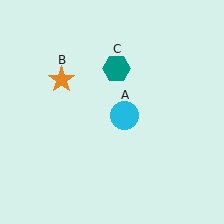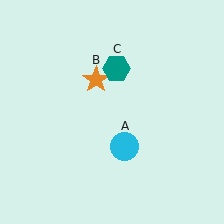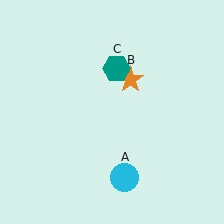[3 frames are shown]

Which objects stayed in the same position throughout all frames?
Teal hexagon (object C) remained stationary.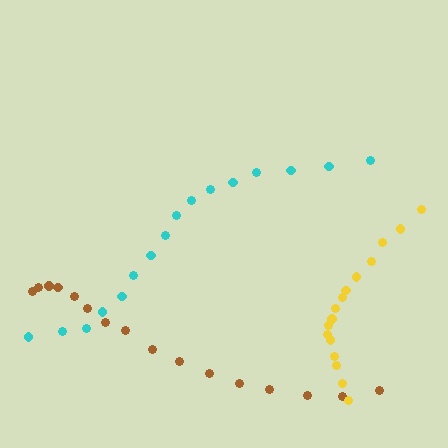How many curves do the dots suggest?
There are 3 distinct paths.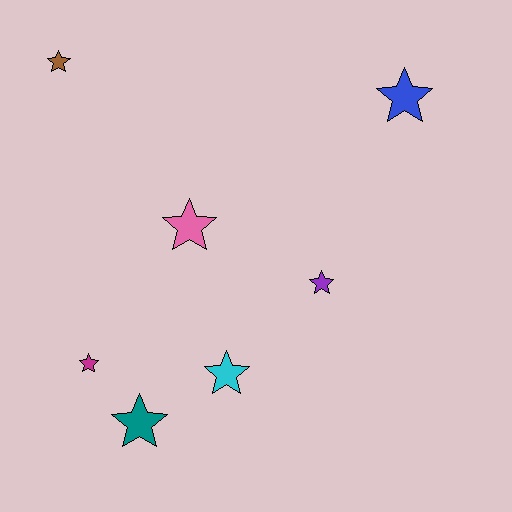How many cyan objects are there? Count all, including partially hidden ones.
There is 1 cyan object.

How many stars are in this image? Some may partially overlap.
There are 7 stars.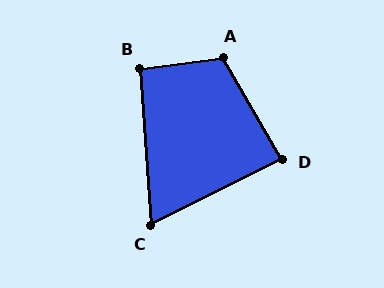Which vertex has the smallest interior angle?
C, at approximately 67 degrees.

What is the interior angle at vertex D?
Approximately 86 degrees (approximately right).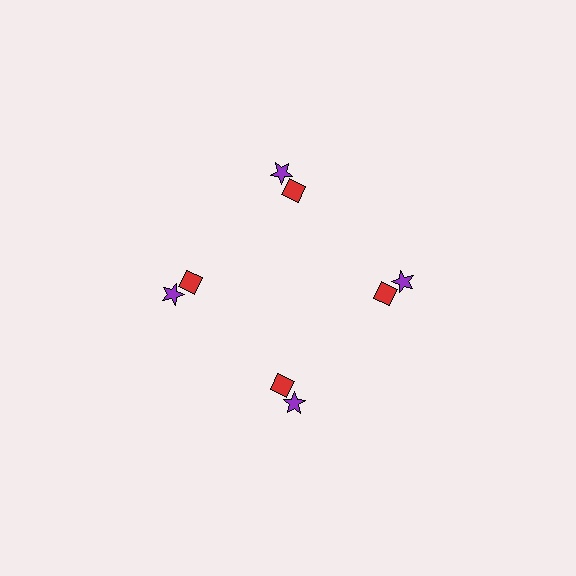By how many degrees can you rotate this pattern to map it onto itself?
The pattern maps onto itself every 90 degrees of rotation.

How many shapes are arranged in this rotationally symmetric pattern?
There are 8 shapes, arranged in 4 groups of 2.